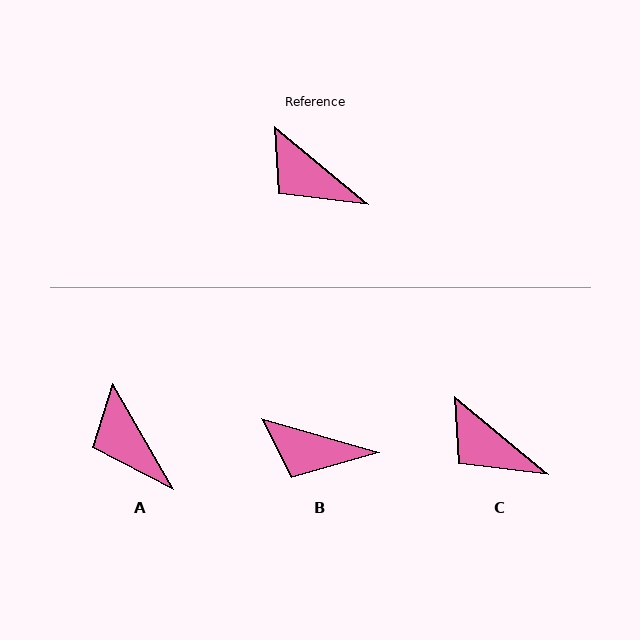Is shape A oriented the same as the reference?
No, it is off by about 20 degrees.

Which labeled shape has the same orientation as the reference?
C.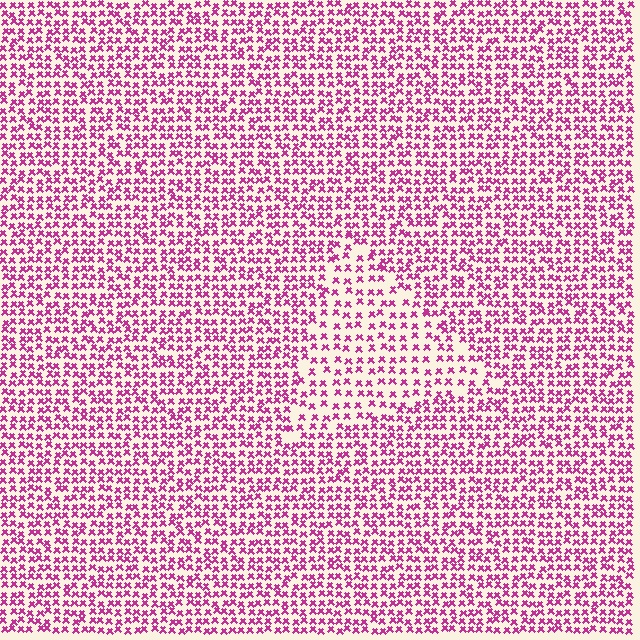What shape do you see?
I see a triangle.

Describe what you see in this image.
The image contains small magenta elements arranged at two different densities. A triangle-shaped region is visible where the elements are less densely packed than the surrounding area.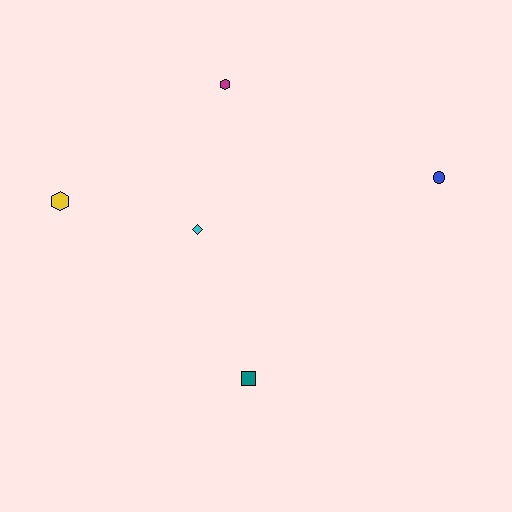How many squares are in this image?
There is 1 square.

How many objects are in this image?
There are 5 objects.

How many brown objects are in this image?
There are no brown objects.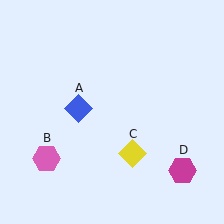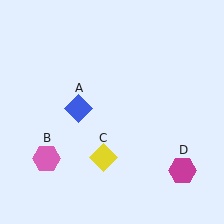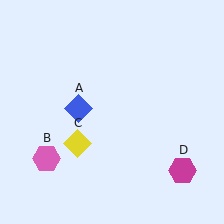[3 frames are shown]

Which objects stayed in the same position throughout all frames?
Blue diamond (object A) and pink hexagon (object B) and magenta hexagon (object D) remained stationary.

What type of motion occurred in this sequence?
The yellow diamond (object C) rotated clockwise around the center of the scene.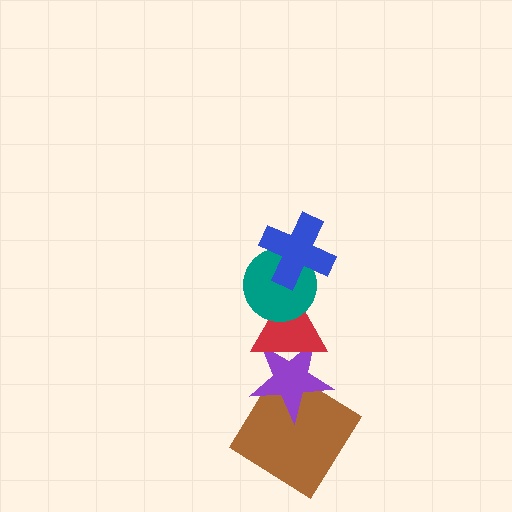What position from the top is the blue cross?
The blue cross is 1st from the top.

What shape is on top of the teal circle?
The blue cross is on top of the teal circle.